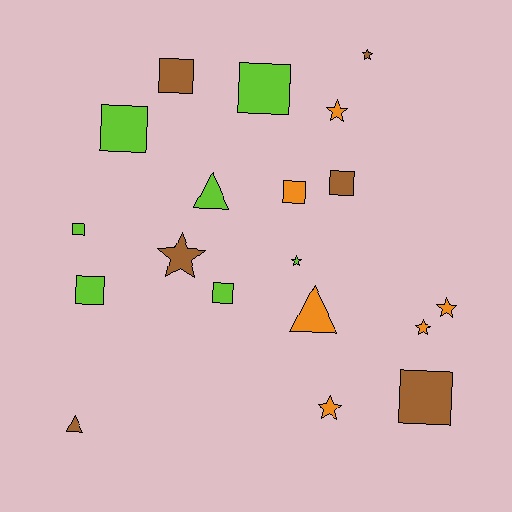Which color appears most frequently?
Lime, with 7 objects.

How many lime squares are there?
There are 5 lime squares.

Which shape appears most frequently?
Square, with 9 objects.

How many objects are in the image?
There are 19 objects.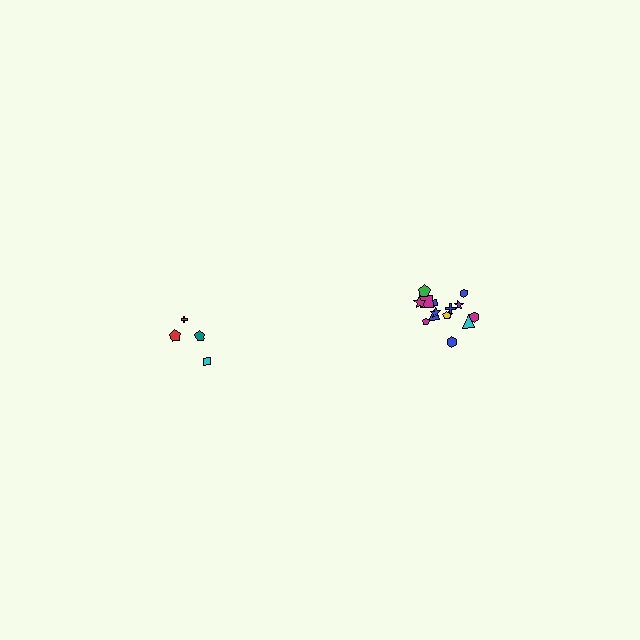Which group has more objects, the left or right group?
The right group.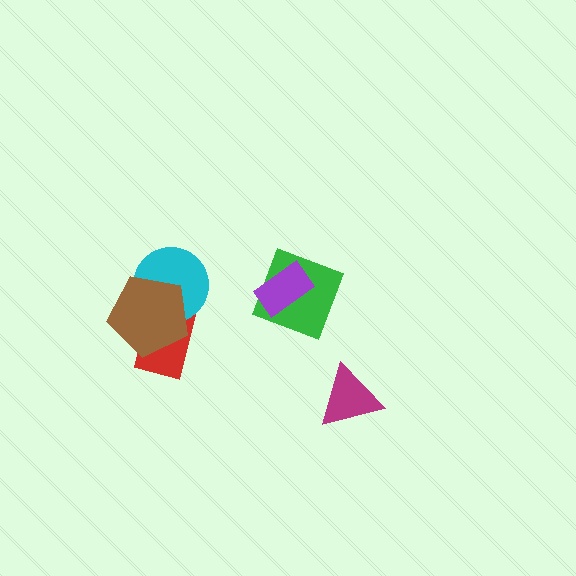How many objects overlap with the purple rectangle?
1 object overlaps with the purple rectangle.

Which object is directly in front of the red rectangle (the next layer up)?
The cyan circle is directly in front of the red rectangle.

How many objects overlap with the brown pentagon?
2 objects overlap with the brown pentagon.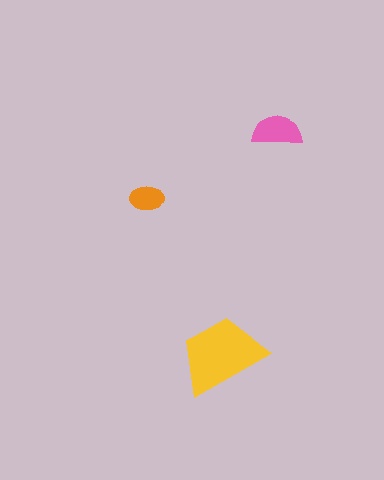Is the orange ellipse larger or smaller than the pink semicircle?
Smaller.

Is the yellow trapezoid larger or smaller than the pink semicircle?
Larger.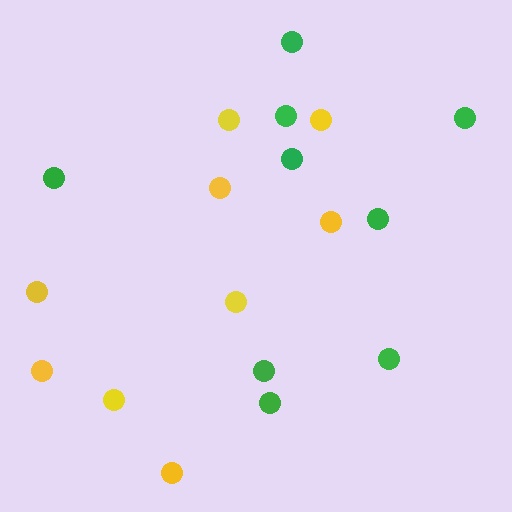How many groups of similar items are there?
There are 2 groups: one group of green circles (9) and one group of yellow circles (9).